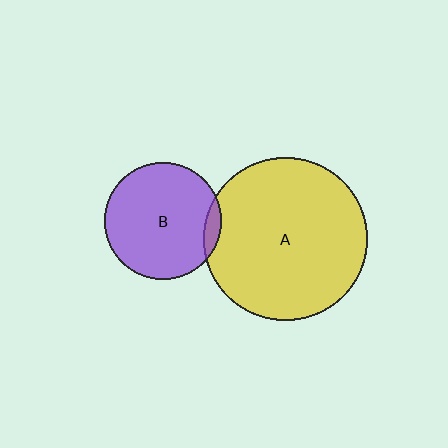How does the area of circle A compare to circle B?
Approximately 2.0 times.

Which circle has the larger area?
Circle A (yellow).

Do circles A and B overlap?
Yes.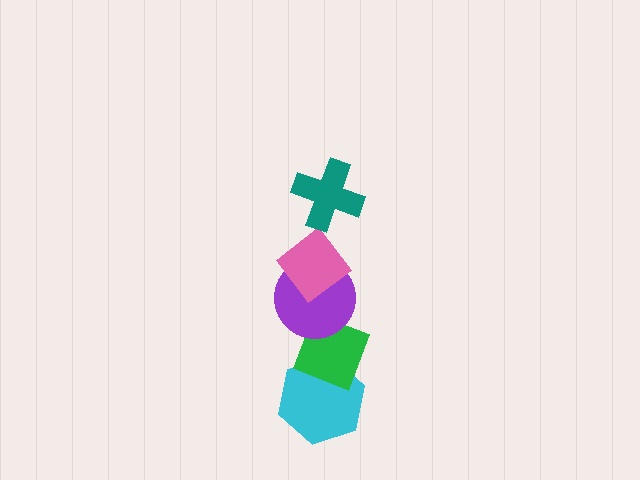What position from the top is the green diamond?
The green diamond is 4th from the top.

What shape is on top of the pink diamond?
The teal cross is on top of the pink diamond.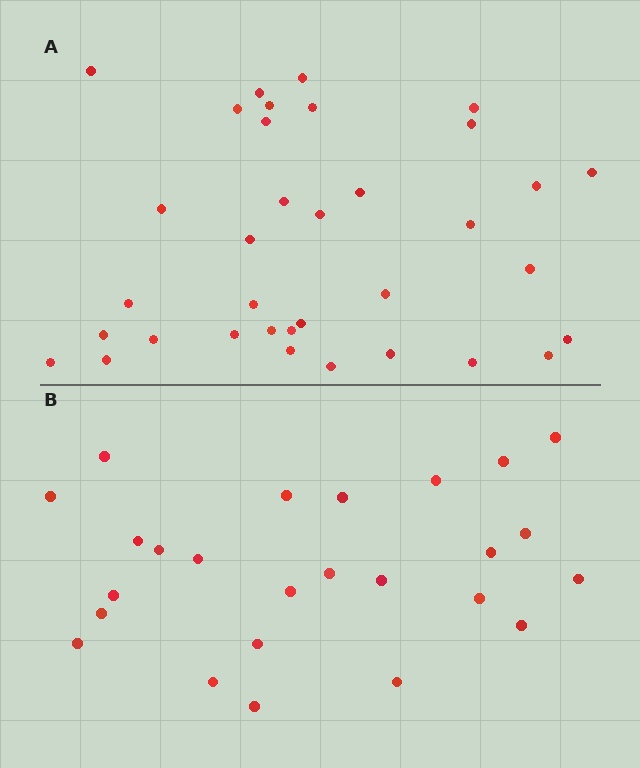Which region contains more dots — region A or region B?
Region A (the top region) has more dots.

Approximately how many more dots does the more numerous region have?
Region A has roughly 10 or so more dots than region B.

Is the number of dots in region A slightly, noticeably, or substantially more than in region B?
Region A has noticeably more, but not dramatically so. The ratio is roughly 1.4 to 1.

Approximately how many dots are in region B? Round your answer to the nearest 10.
About 20 dots. (The exact count is 25, which rounds to 20.)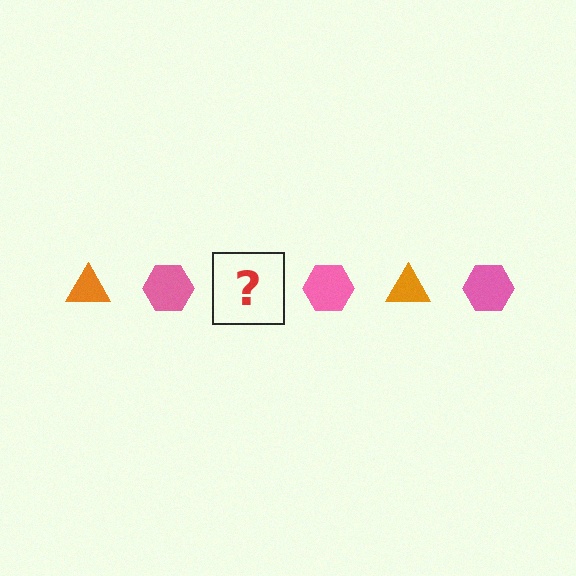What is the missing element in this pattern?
The missing element is an orange triangle.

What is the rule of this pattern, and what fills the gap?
The rule is that the pattern alternates between orange triangle and pink hexagon. The gap should be filled with an orange triangle.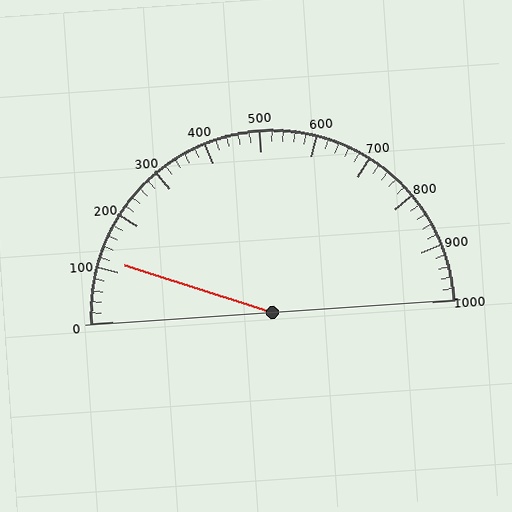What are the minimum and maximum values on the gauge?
The gauge ranges from 0 to 1000.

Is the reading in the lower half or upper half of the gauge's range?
The reading is in the lower half of the range (0 to 1000).